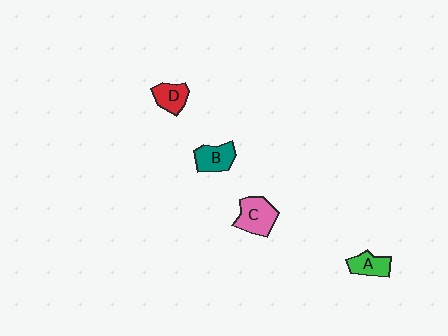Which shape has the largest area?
Shape C (pink).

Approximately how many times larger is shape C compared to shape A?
Approximately 1.5 times.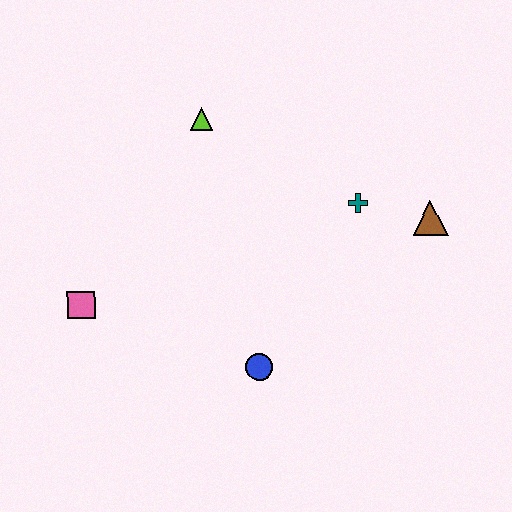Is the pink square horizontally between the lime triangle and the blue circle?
No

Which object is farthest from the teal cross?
The pink square is farthest from the teal cross.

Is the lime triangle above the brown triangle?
Yes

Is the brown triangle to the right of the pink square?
Yes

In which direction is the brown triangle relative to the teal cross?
The brown triangle is to the right of the teal cross.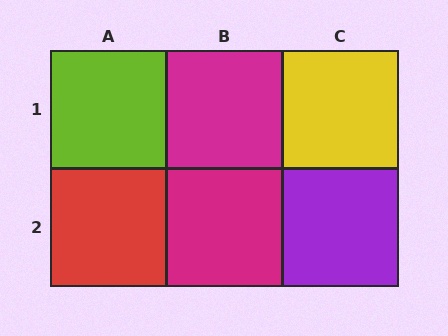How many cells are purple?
1 cell is purple.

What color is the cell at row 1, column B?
Magenta.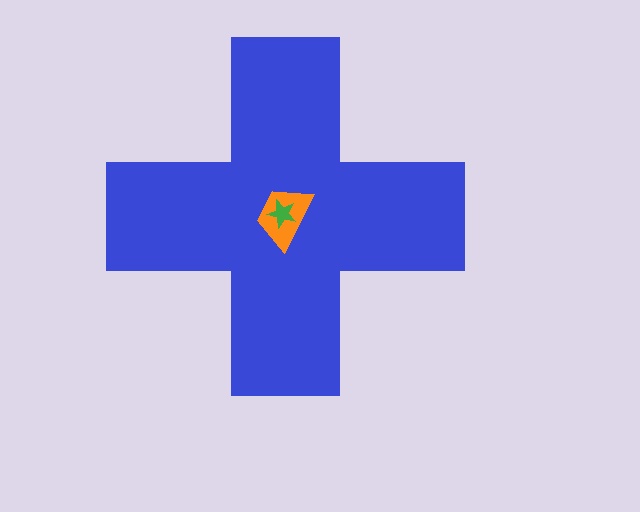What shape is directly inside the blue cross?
The orange trapezoid.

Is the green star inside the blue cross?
Yes.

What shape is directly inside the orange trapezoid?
The green star.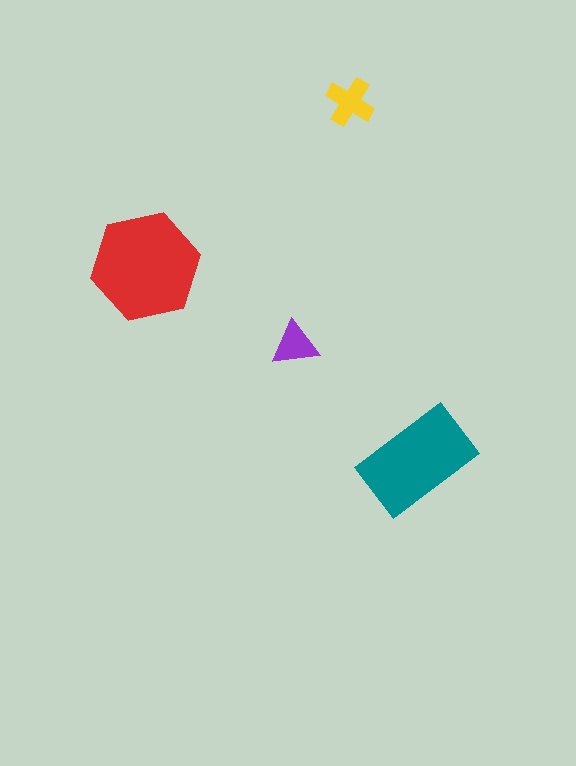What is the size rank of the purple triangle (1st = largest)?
4th.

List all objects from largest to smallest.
The red hexagon, the teal rectangle, the yellow cross, the purple triangle.